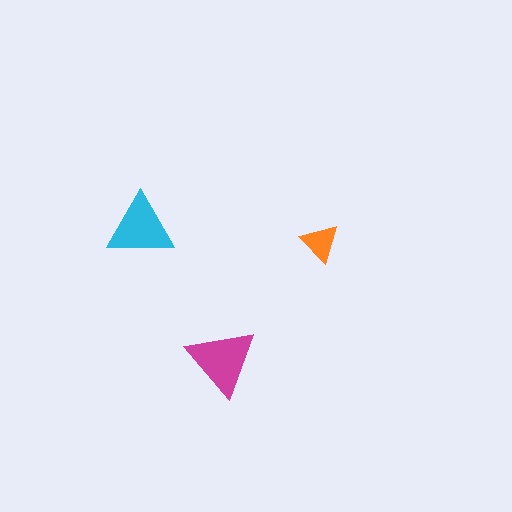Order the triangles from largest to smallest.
the magenta one, the cyan one, the orange one.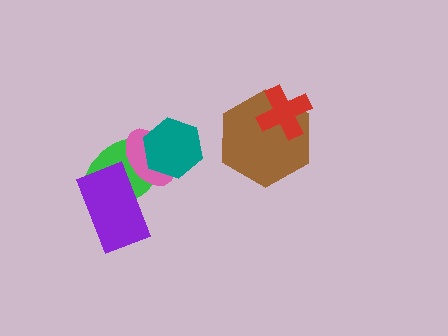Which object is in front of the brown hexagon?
The red cross is in front of the brown hexagon.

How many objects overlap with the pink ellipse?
3 objects overlap with the pink ellipse.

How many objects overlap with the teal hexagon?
2 objects overlap with the teal hexagon.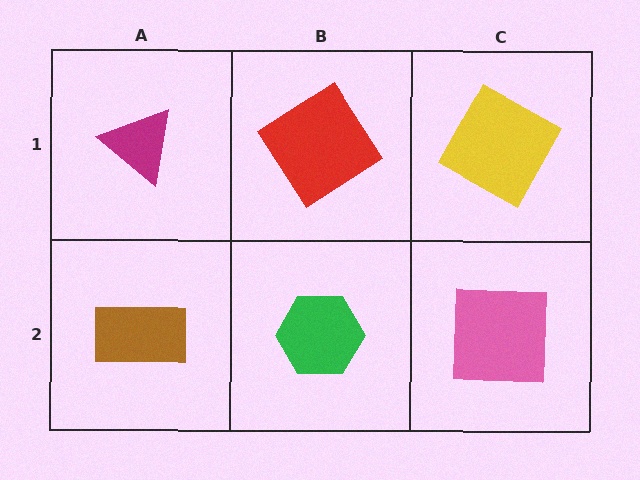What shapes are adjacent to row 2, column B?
A red diamond (row 1, column B), a brown rectangle (row 2, column A), a pink square (row 2, column C).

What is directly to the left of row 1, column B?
A magenta triangle.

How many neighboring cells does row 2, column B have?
3.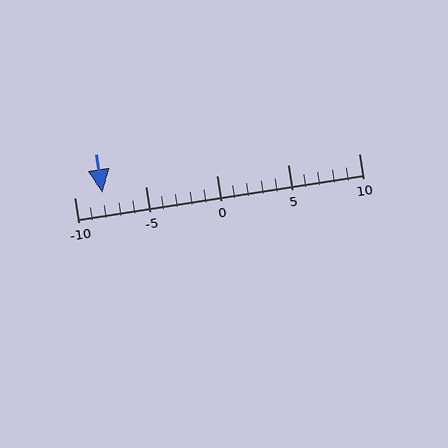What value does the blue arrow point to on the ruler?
The blue arrow points to approximately -8.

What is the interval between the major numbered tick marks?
The major tick marks are spaced 5 units apart.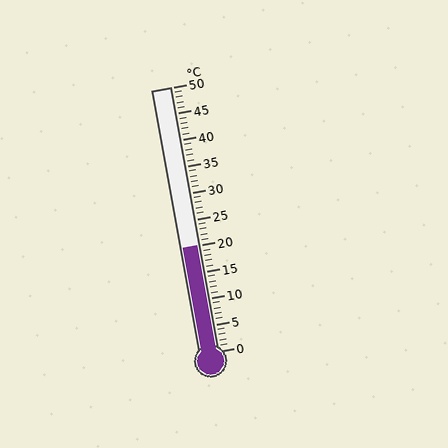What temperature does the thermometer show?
The thermometer shows approximately 20°C.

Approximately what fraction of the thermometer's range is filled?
The thermometer is filled to approximately 40% of its range.